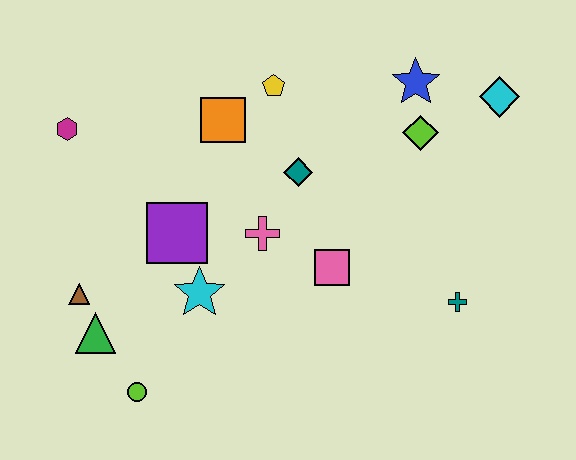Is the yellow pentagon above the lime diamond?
Yes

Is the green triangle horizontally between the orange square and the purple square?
No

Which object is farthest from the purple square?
The cyan diamond is farthest from the purple square.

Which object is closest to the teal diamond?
The pink cross is closest to the teal diamond.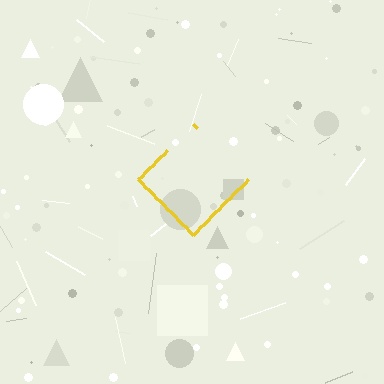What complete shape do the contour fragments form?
The contour fragments form a diamond.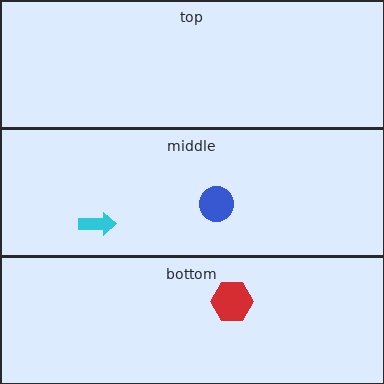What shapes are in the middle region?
The blue circle, the cyan arrow.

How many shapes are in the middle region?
2.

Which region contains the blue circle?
The middle region.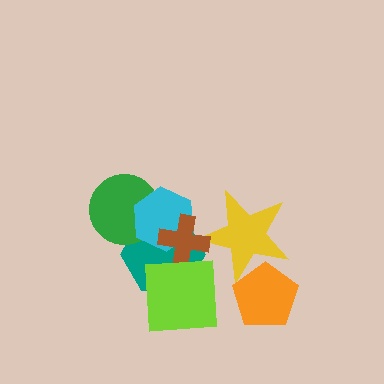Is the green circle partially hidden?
Yes, it is partially covered by another shape.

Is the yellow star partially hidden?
Yes, it is partially covered by another shape.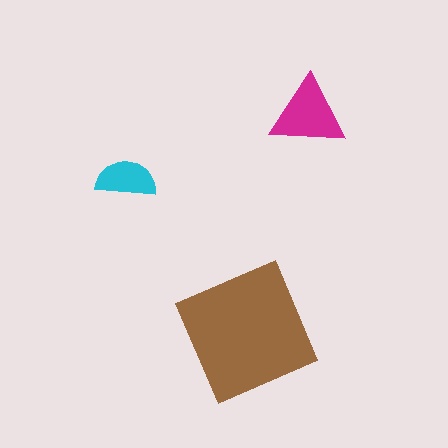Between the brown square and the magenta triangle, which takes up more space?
The brown square.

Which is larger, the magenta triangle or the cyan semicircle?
The magenta triangle.